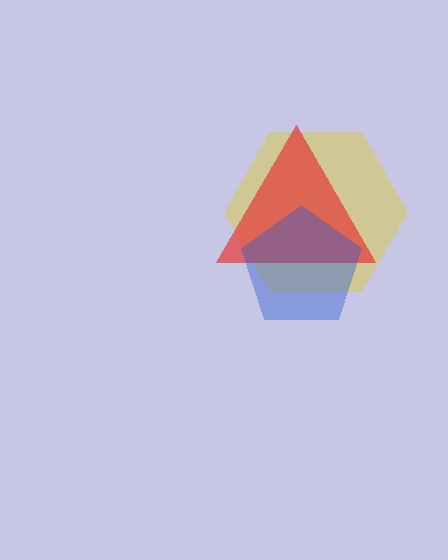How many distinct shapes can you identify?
There are 3 distinct shapes: a yellow hexagon, a red triangle, a blue pentagon.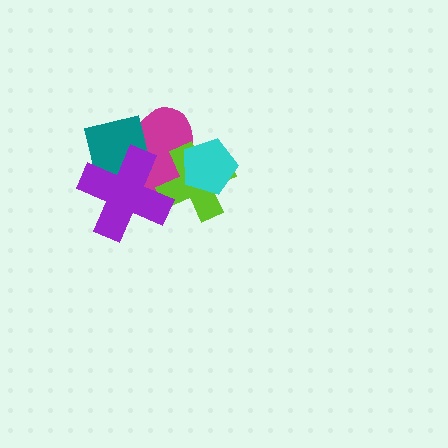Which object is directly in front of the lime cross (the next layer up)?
The cyan pentagon is directly in front of the lime cross.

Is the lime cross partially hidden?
Yes, it is partially covered by another shape.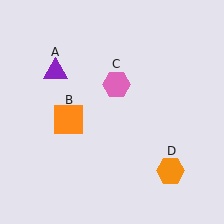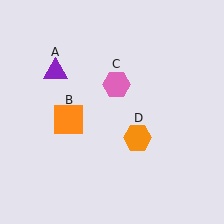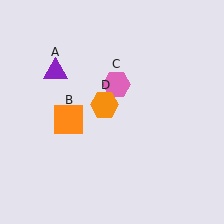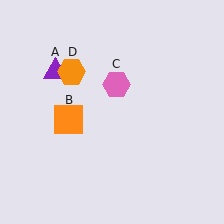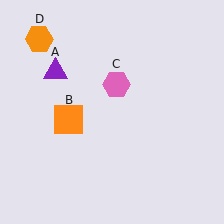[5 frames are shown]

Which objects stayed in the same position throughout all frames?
Purple triangle (object A) and orange square (object B) and pink hexagon (object C) remained stationary.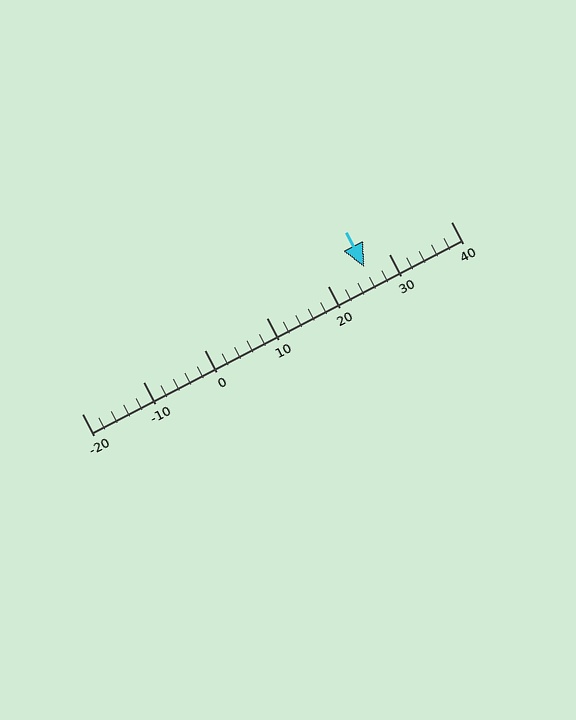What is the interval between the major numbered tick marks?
The major tick marks are spaced 10 units apart.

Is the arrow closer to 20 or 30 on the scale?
The arrow is closer to 30.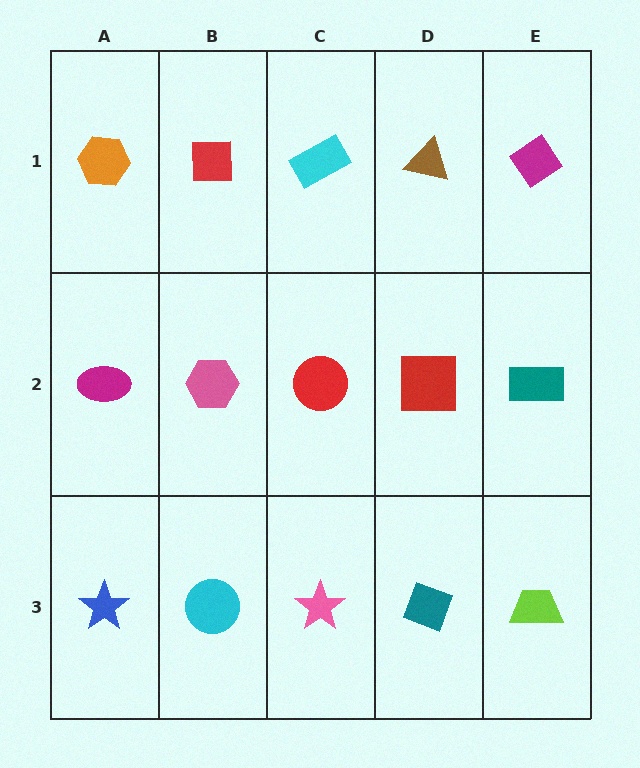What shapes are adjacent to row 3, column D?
A red square (row 2, column D), a pink star (row 3, column C), a lime trapezoid (row 3, column E).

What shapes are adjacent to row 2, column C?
A cyan rectangle (row 1, column C), a pink star (row 3, column C), a pink hexagon (row 2, column B), a red square (row 2, column D).